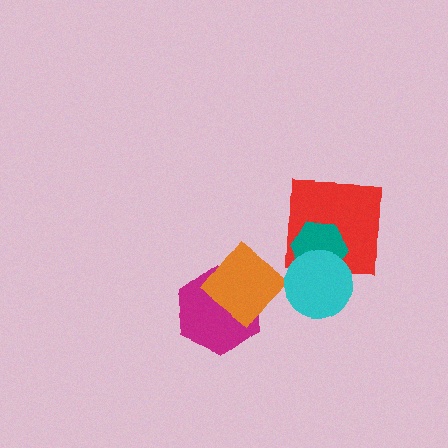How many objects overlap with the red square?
2 objects overlap with the red square.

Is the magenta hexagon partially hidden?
Yes, it is partially covered by another shape.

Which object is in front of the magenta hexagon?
The orange diamond is in front of the magenta hexagon.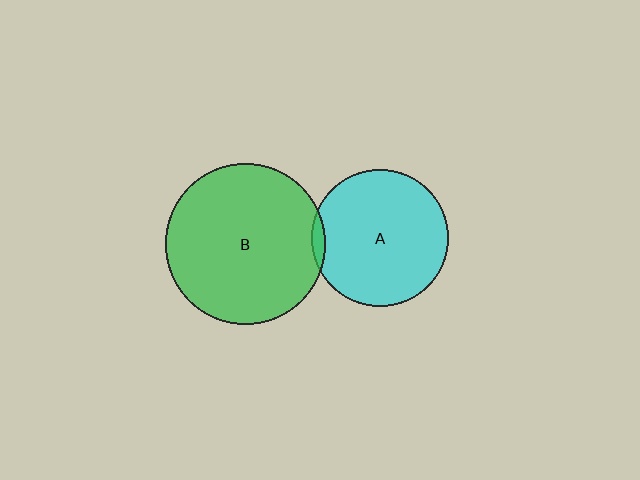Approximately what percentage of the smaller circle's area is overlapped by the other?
Approximately 5%.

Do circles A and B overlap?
Yes.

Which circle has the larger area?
Circle B (green).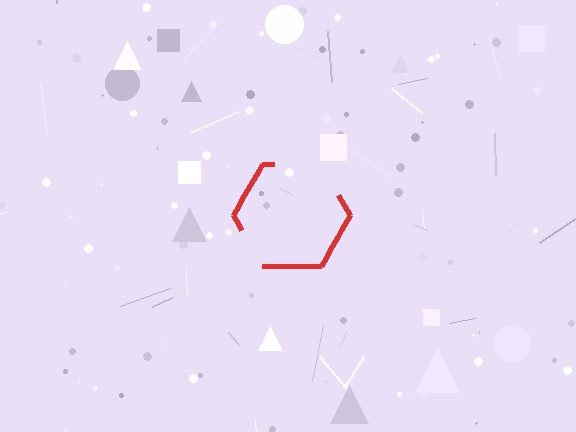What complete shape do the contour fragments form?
The contour fragments form a hexagon.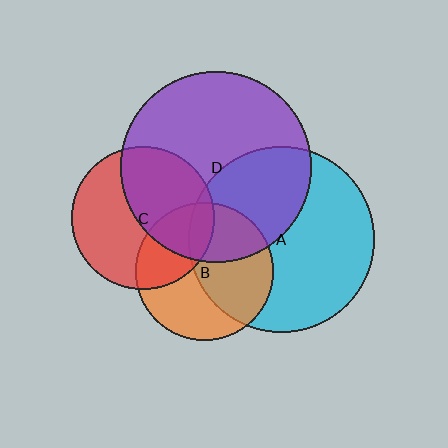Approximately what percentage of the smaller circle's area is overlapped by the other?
Approximately 45%.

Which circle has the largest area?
Circle D (purple).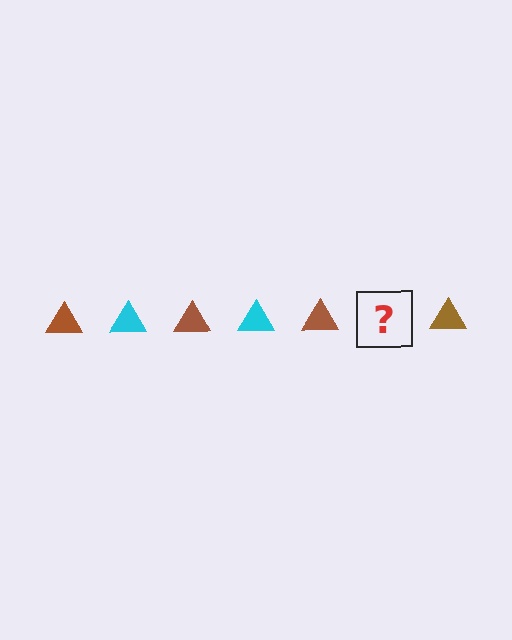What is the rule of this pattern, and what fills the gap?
The rule is that the pattern cycles through brown, cyan triangles. The gap should be filled with a cyan triangle.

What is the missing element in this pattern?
The missing element is a cyan triangle.